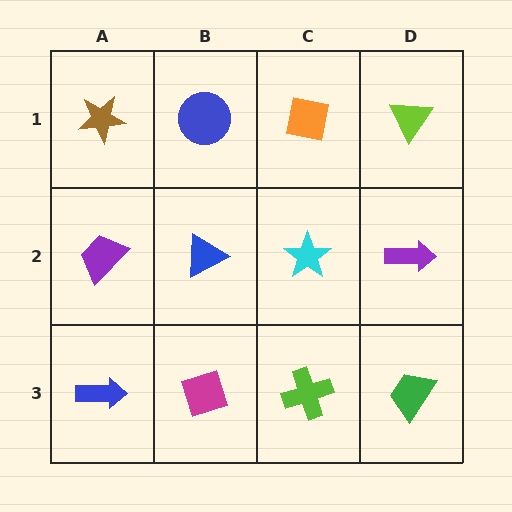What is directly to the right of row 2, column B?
A cyan star.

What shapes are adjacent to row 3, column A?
A purple trapezoid (row 2, column A), a magenta diamond (row 3, column B).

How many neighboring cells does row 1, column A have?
2.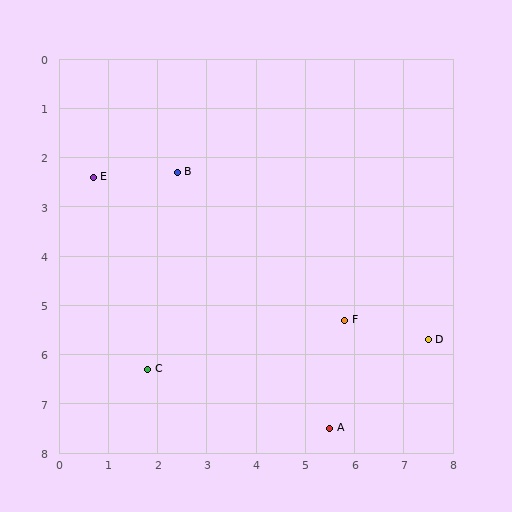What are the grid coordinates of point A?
Point A is at approximately (5.5, 7.5).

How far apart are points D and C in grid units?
Points D and C are about 5.7 grid units apart.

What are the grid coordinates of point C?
Point C is at approximately (1.8, 6.3).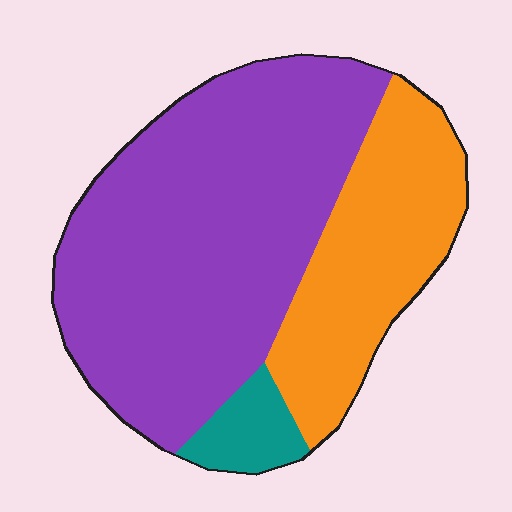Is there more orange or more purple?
Purple.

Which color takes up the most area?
Purple, at roughly 65%.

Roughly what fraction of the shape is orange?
Orange takes up between a sixth and a third of the shape.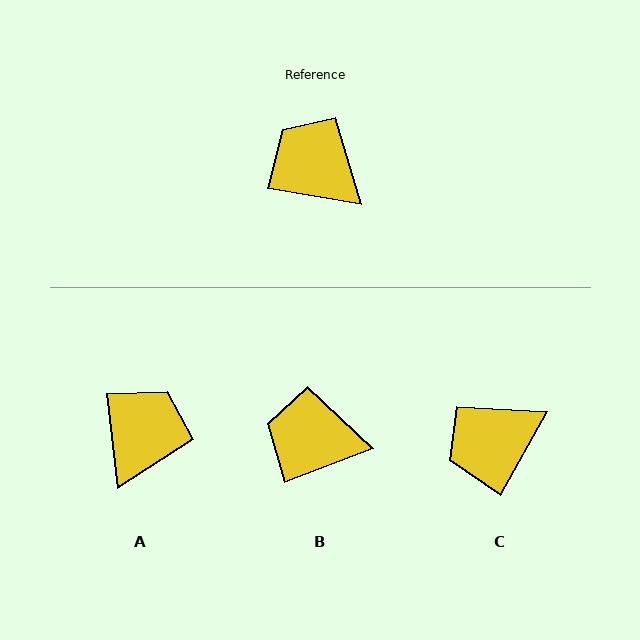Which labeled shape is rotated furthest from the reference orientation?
A, about 74 degrees away.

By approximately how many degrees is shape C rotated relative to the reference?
Approximately 70 degrees counter-clockwise.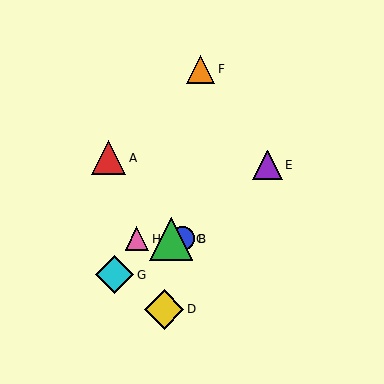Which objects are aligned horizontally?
Objects B, C, H are aligned horizontally.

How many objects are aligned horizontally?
3 objects (B, C, H) are aligned horizontally.